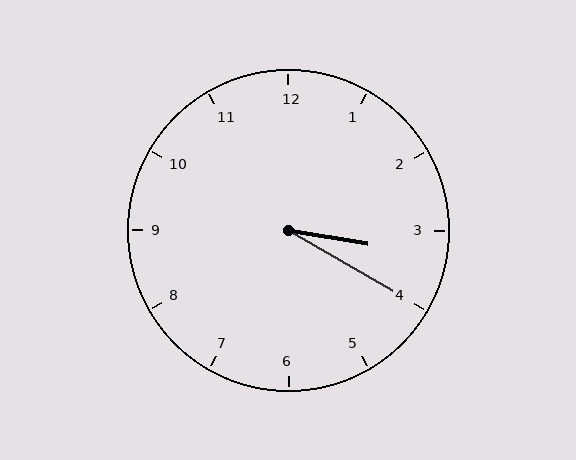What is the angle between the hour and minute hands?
Approximately 20 degrees.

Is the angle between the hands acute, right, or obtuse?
It is acute.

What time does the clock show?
3:20.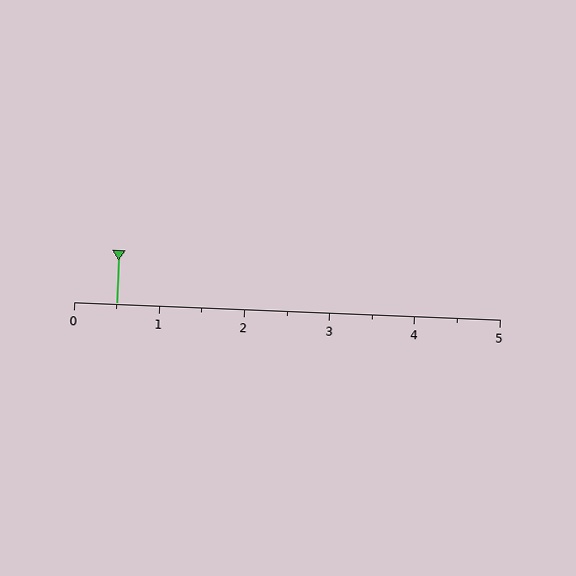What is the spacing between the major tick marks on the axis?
The major ticks are spaced 1 apart.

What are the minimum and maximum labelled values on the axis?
The axis runs from 0 to 5.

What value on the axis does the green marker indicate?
The marker indicates approximately 0.5.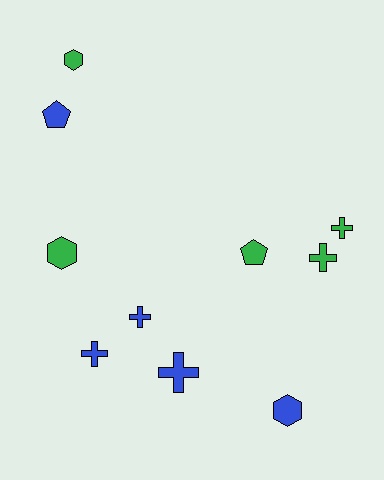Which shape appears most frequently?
Cross, with 5 objects.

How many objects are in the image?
There are 10 objects.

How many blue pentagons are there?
There is 1 blue pentagon.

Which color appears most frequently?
Green, with 5 objects.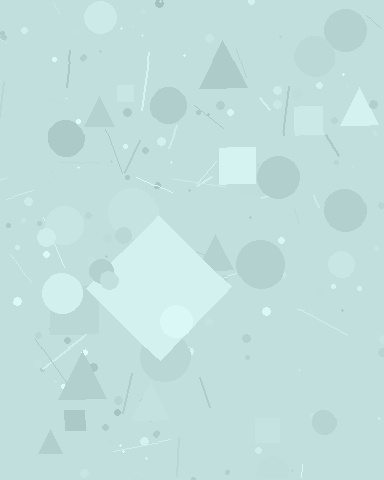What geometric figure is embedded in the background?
A diamond is embedded in the background.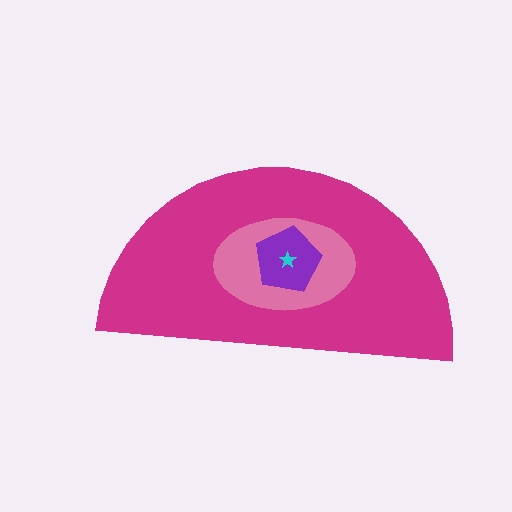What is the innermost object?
The cyan star.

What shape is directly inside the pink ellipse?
The purple pentagon.